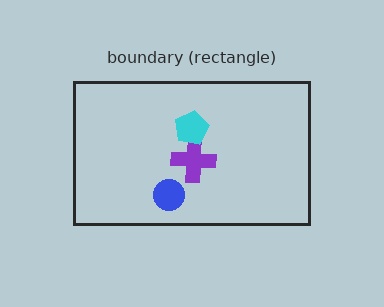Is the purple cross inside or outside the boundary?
Inside.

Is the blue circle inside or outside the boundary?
Inside.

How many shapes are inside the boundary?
3 inside, 0 outside.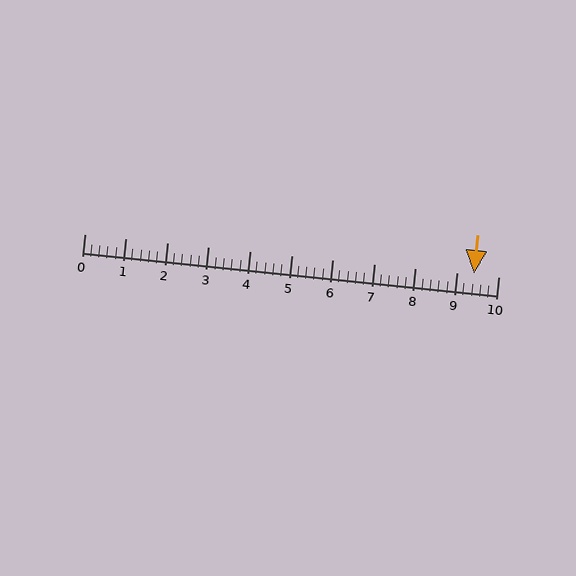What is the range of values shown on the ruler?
The ruler shows values from 0 to 10.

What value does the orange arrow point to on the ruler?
The orange arrow points to approximately 9.4.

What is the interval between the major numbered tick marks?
The major tick marks are spaced 1 units apart.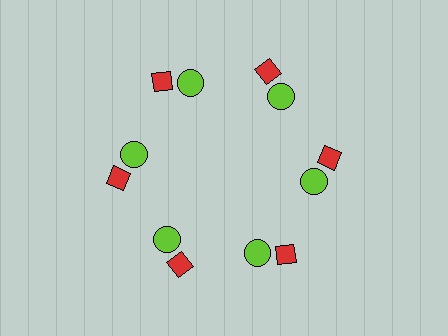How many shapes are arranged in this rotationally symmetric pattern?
There are 12 shapes, arranged in 6 groups of 2.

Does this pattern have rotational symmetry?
Yes, this pattern has 6-fold rotational symmetry. It looks the same after rotating 60 degrees around the center.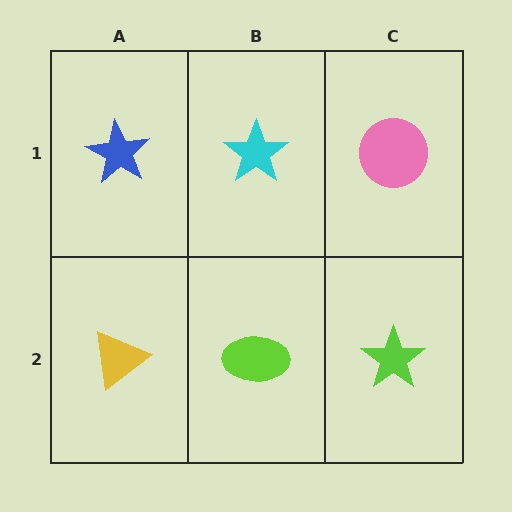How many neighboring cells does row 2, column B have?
3.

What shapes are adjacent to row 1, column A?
A yellow triangle (row 2, column A), a cyan star (row 1, column B).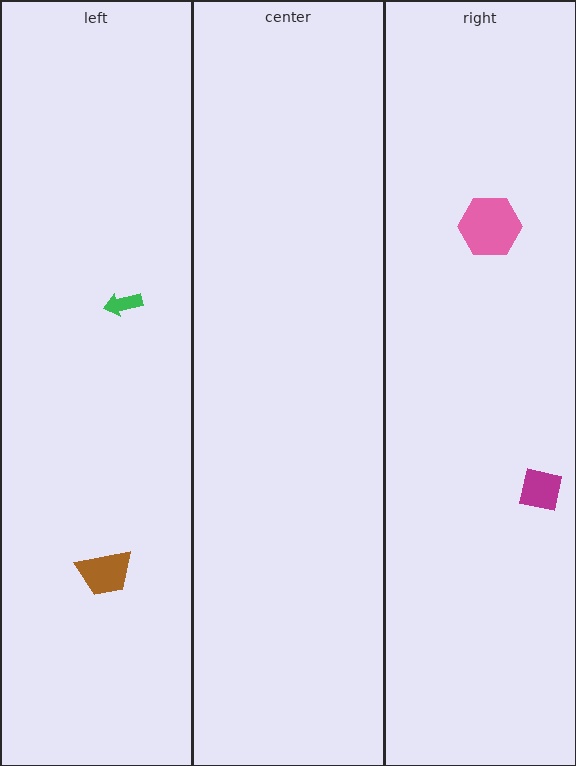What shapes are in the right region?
The magenta square, the pink hexagon.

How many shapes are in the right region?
2.